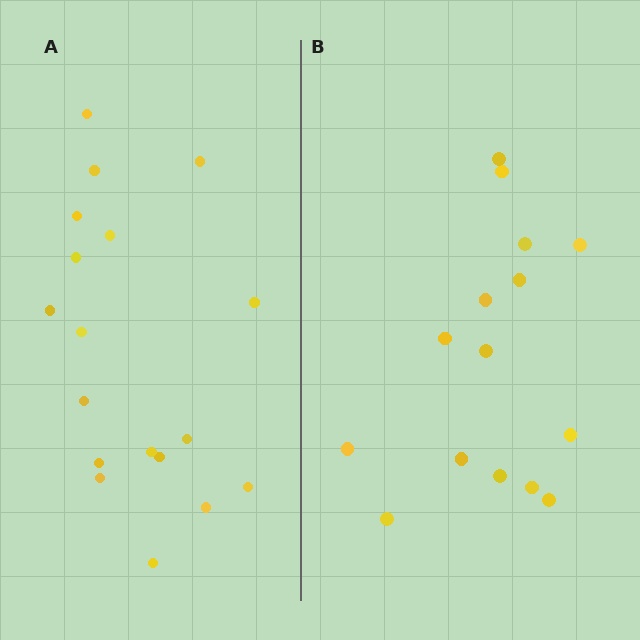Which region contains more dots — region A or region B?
Region A (the left region) has more dots.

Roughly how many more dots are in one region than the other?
Region A has just a few more — roughly 2 or 3 more dots than region B.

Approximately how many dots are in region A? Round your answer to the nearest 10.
About 20 dots. (The exact count is 18, which rounds to 20.)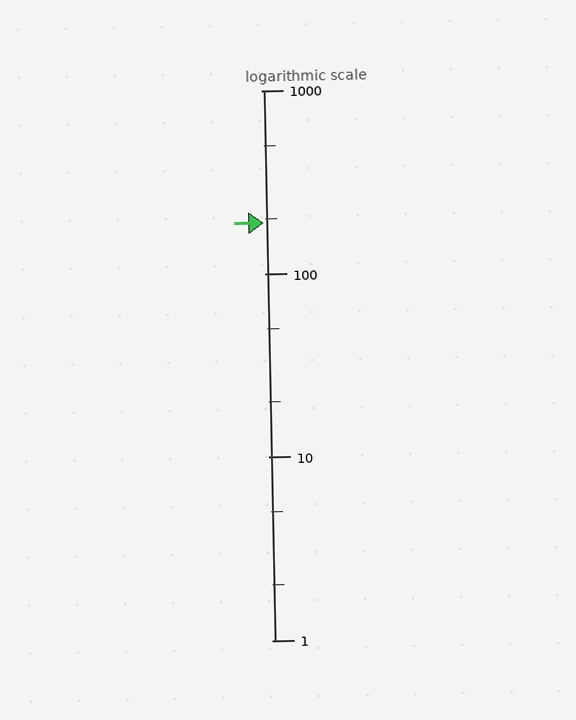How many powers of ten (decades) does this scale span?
The scale spans 3 decades, from 1 to 1000.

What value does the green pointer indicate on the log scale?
The pointer indicates approximately 190.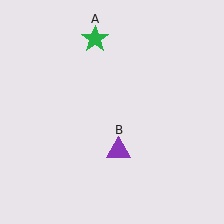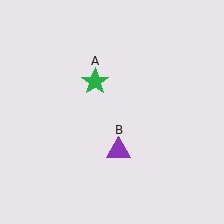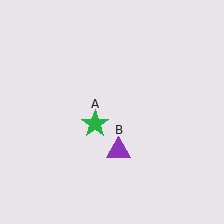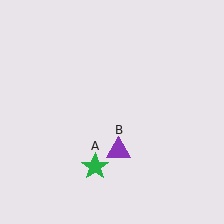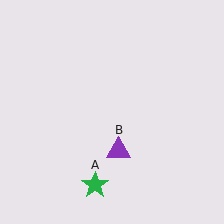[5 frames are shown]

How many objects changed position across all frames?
1 object changed position: green star (object A).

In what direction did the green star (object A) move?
The green star (object A) moved down.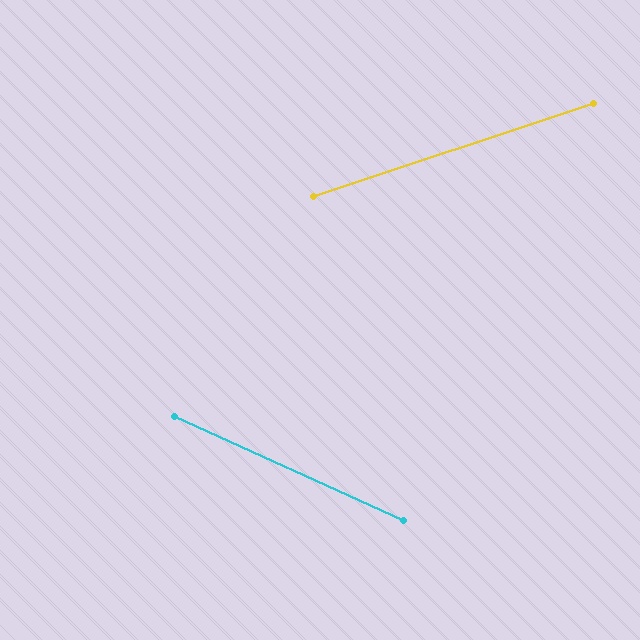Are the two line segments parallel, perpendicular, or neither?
Neither parallel nor perpendicular — they differ by about 43°.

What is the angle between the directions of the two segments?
Approximately 43 degrees.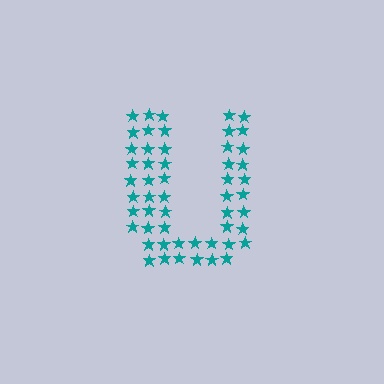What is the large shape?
The large shape is the letter U.